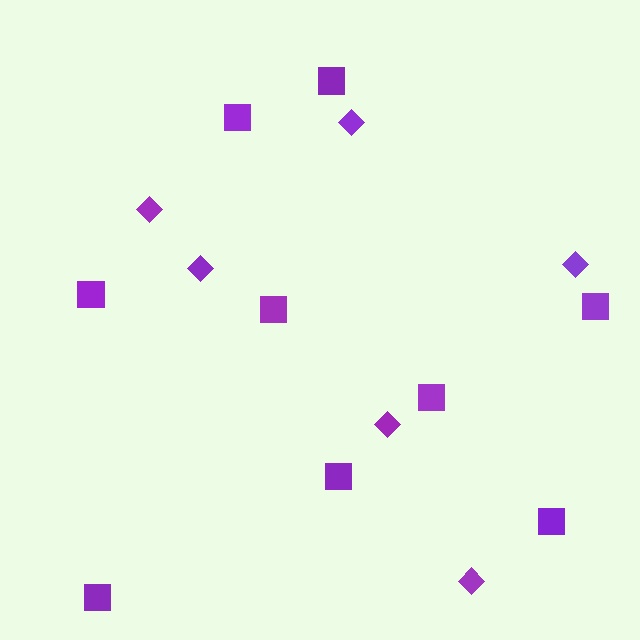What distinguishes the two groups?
There are 2 groups: one group of squares (9) and one group of diamonds (6).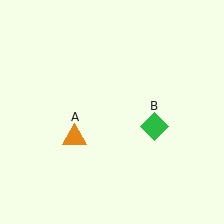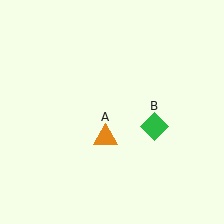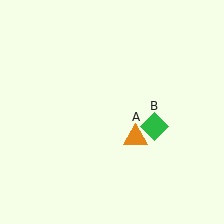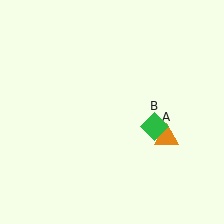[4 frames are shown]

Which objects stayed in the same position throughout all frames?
Green diamond (object B) remained stationary.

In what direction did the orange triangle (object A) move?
The orange triangle (object A) moved right.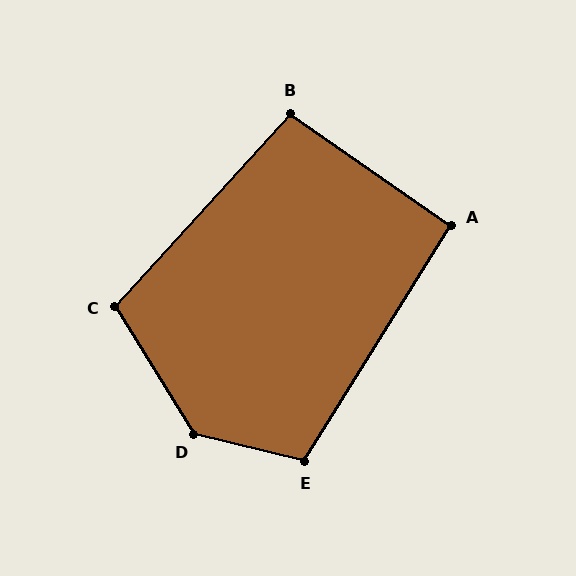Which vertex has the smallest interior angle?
A, at approximately 93 degrees.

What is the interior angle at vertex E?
Approximately 108 degrees (obtuse).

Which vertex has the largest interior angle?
D, at approximately 135 degrees.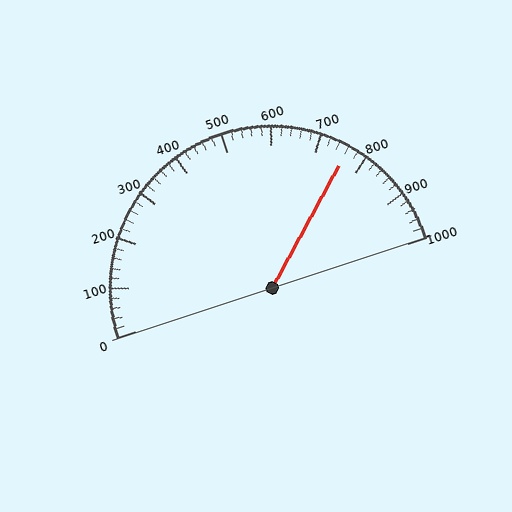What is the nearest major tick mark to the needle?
The nearest major tick mark is 800.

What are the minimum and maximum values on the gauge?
The gauge ranges from 0 to 1000.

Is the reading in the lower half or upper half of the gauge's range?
The reading is in the upper half of the range (0 to 1000).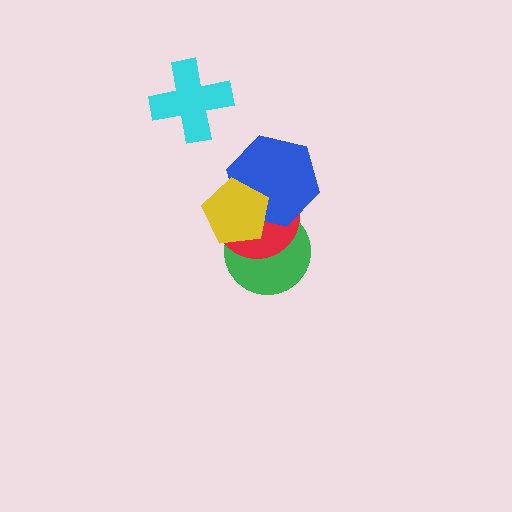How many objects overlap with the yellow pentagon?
3 objects overlap with the yellow pentagon.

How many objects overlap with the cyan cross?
0 objects overlap with the cyan cross.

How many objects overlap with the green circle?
3 objects overlap with the green circle.